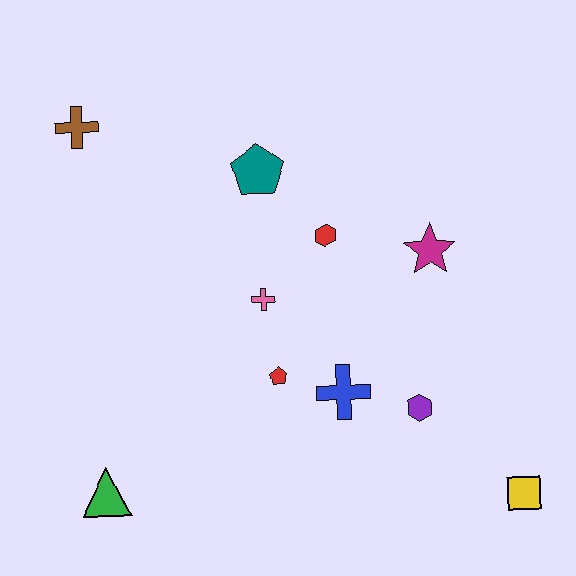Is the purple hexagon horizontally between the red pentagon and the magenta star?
Yes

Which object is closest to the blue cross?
The red pentagon is closest to the blue cross.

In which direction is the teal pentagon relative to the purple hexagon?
The teal pentagon is above the purple hexagon.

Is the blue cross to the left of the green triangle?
No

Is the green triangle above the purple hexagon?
No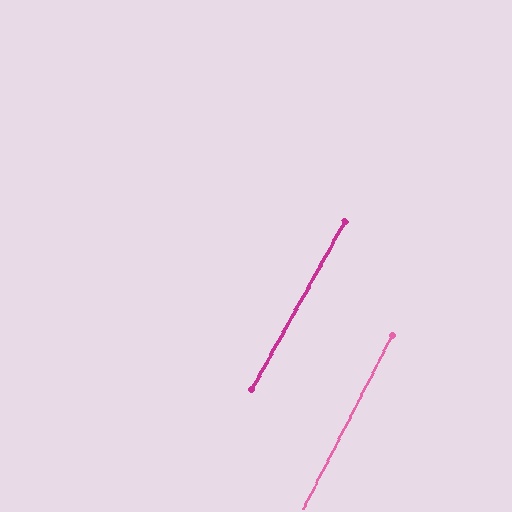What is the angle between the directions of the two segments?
Approximately 2 degrees.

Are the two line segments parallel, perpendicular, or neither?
Parallel — their directions differ by only 1.8°.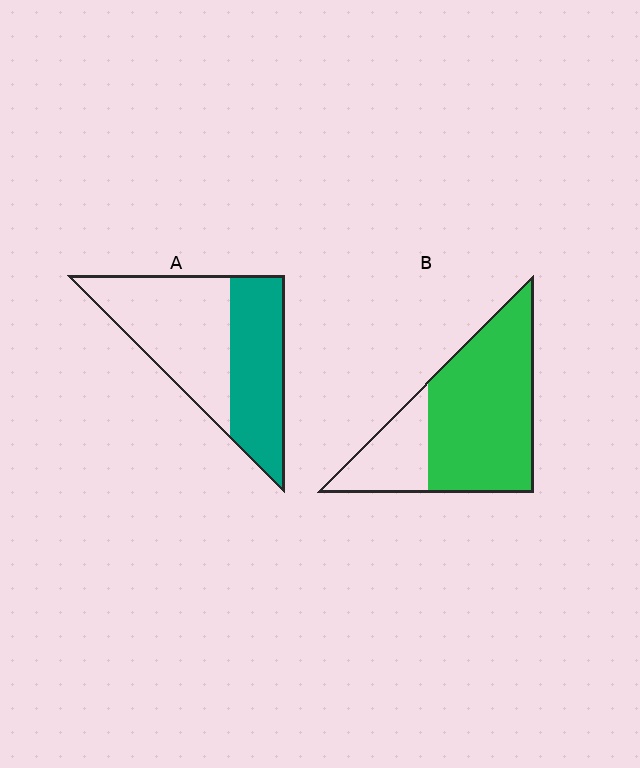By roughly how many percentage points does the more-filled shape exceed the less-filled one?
By roughly 30 percentage points (B over A).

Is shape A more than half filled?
No.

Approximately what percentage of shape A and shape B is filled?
A is approximately 45% and B is approximately 75%.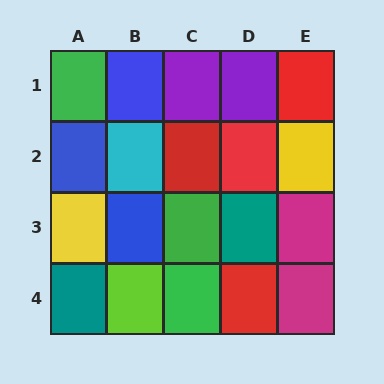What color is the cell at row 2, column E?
Yellow.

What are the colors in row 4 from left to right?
Teal, lime, green, red, magenta.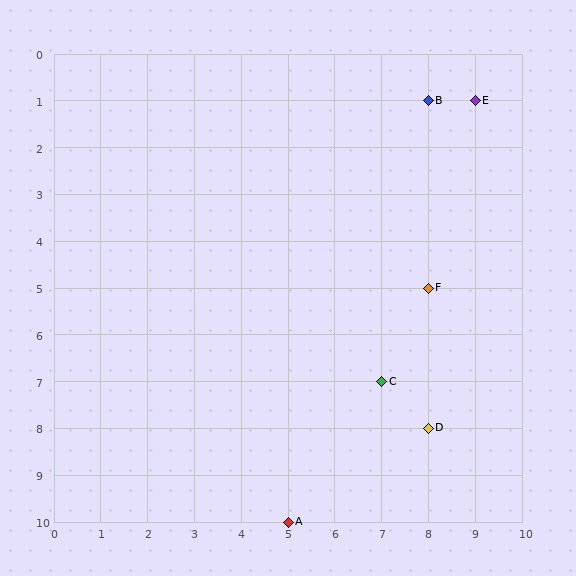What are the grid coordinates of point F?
Point F is at grid coordinates (8, 5).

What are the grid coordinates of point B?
Point B is at grid coordinates (8, 1).